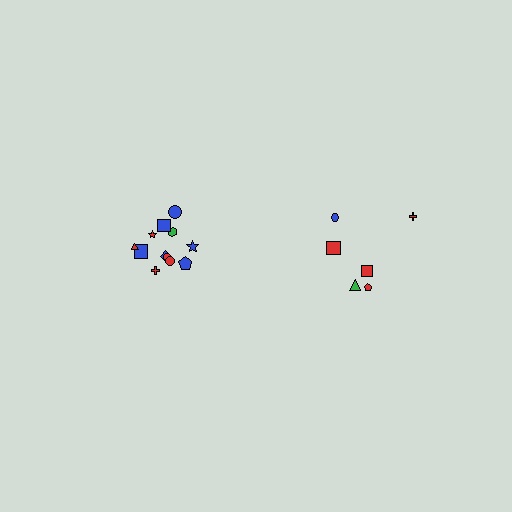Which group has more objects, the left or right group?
The left group.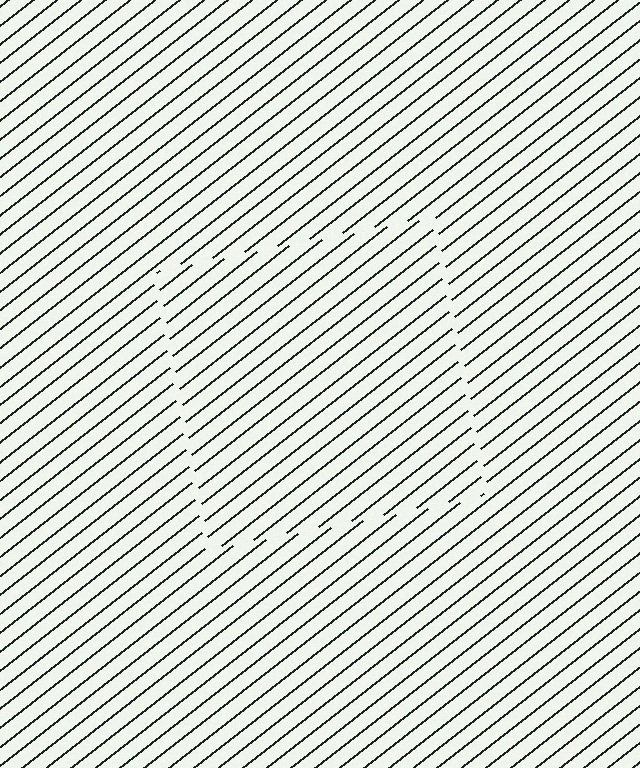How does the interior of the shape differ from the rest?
The interior of the shape contains the same grating, shifted by half a period — the contour is defined by the phase discontinuity where line-ends from the inner and outer gratings abut.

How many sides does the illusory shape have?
4 sides — the line-ends trace a square.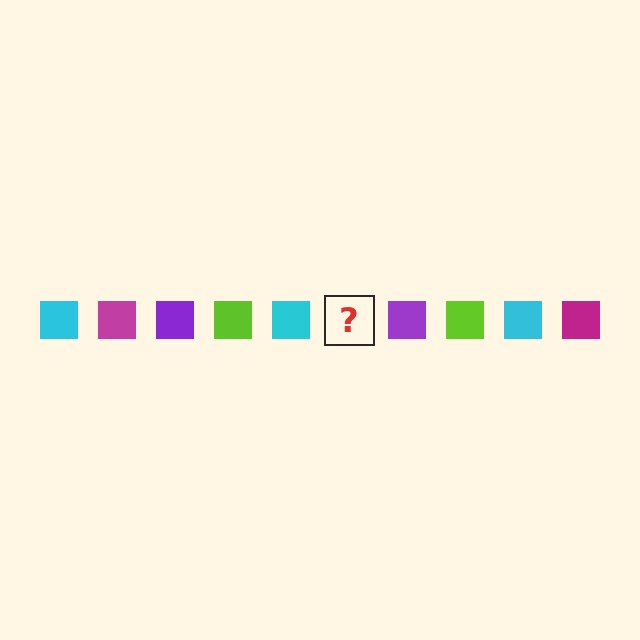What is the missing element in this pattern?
The missing element is a magenta square.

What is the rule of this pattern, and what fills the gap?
The rule is that the pattern cycles through cyan, magenta, purple, lime squares. The gap should be filled with a magenta square.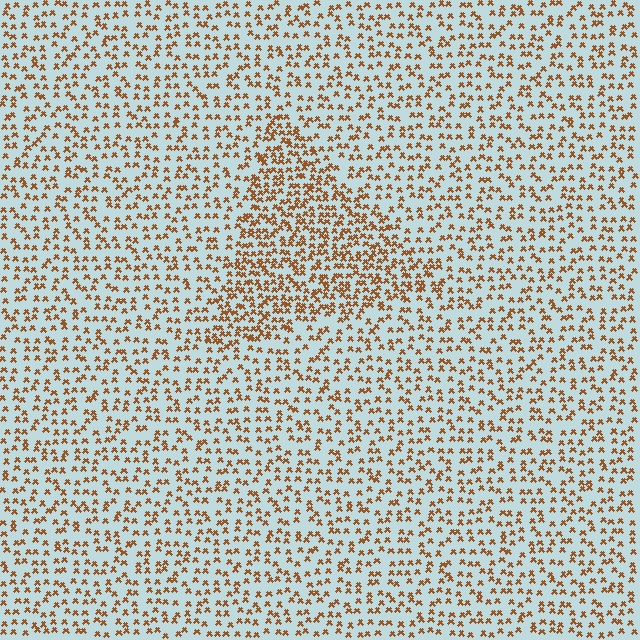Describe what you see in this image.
The image contains small brown elements arranged at two different densities. A triangle-shaped region is visible where the elements are more densely packed than the surrounding area.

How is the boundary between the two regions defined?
The boundary is defined by a change in element density (approximately 1.8x ratio). All elements are the same color, size, and shape.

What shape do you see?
I see a triangle.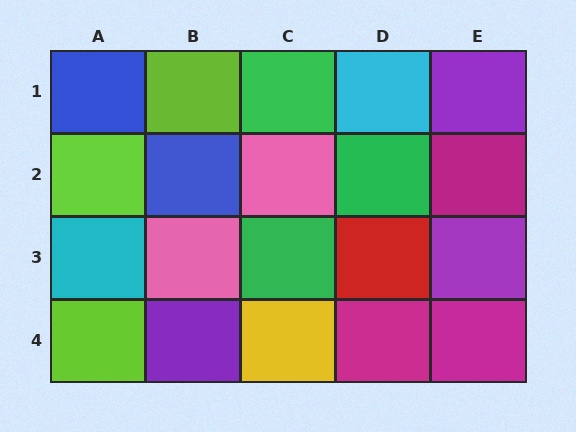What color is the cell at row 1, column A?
Blue.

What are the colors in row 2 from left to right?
Lime, blue, pink, green, magenta.